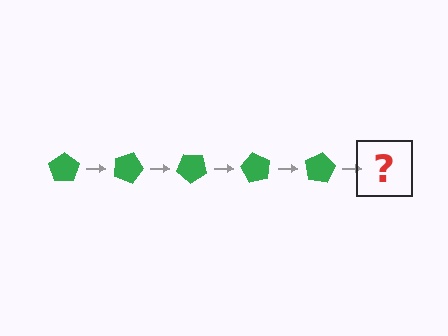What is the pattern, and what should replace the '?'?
The pattern is that the pentagon rotates 20 degrees each step. The '?' should be a green pentagon rotated 100 degrees.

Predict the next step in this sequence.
The next step is a green pentagon rotated 100 degrees.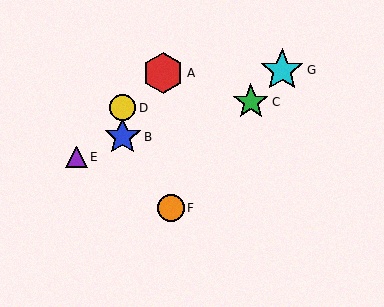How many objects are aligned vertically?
2 objects (B, D) are aligned vertically.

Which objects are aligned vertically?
Objects B, D are aligned vertically.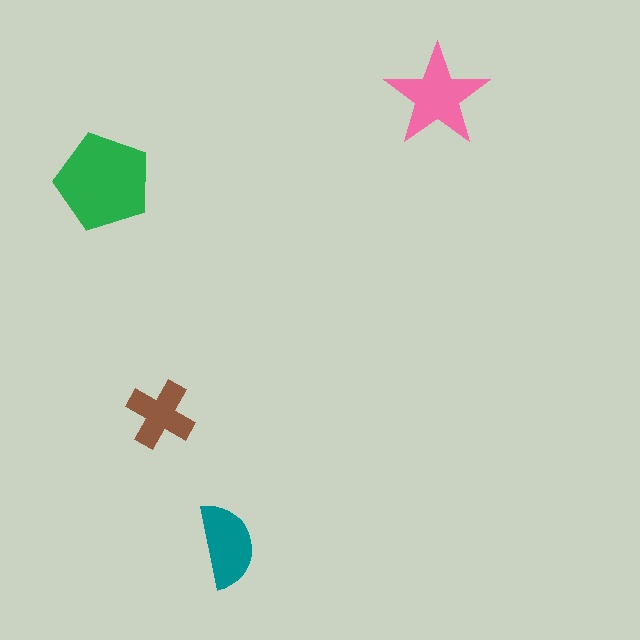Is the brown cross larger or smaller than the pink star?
Smaller.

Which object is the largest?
The green pentagon.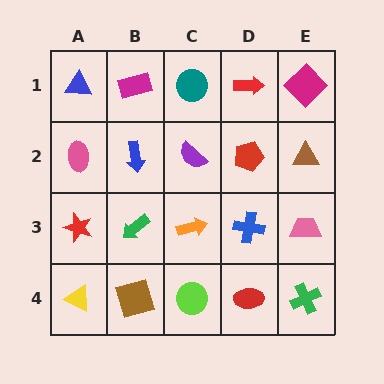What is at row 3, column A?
A red star.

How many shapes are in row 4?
5 shapes.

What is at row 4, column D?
A red ellipse.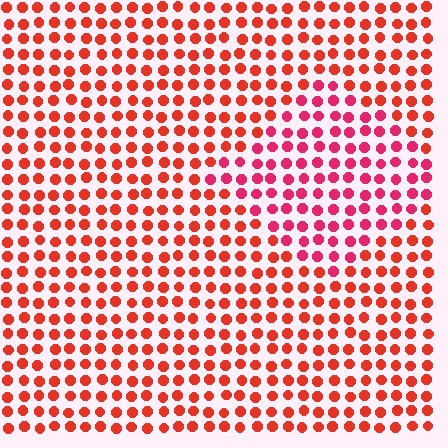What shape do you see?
I see a diamond.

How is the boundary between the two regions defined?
The boundary is defined purely by a slight shift in hue (about 27 degrees). Spacing, size, and orientation are identical on both sides.